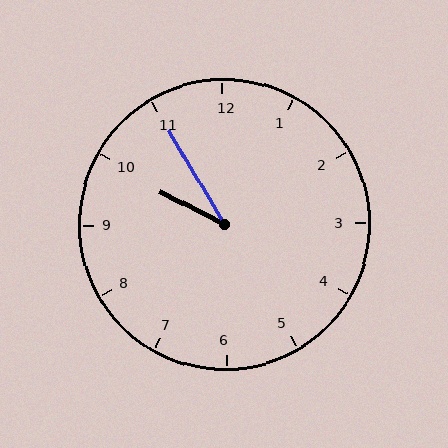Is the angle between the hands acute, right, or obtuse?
It is acute.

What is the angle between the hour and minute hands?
Approximately 32 degrees.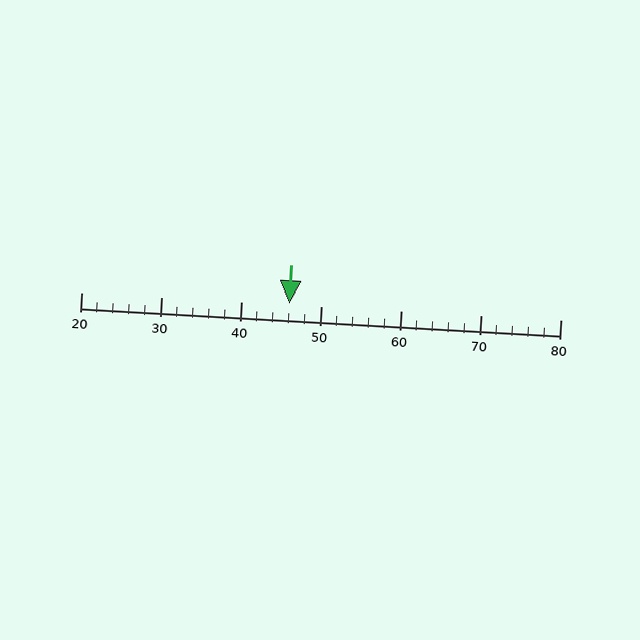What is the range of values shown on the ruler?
The ruler shows values from 20 to 80.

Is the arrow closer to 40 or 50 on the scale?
The arrow is closer to 50.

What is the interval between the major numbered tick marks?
The major tick marks are spaced 10 units apart.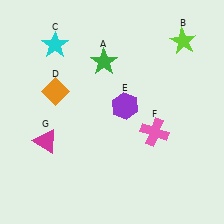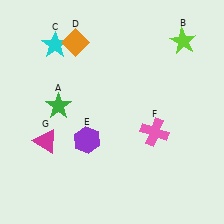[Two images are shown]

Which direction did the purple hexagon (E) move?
The purple hexagon (E) moved left.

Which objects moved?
The objects that moved are: the green star (A), the orange diamond (D), the purple hexagon (E).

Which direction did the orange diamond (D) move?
The orange diamond (D) moved up.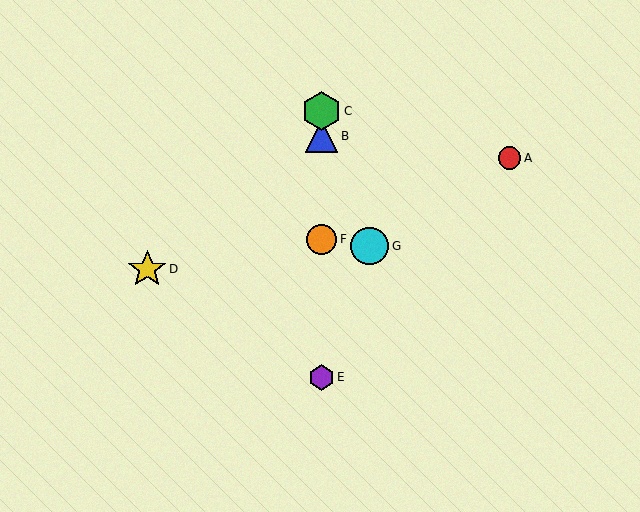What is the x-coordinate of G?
Object G is at x≈370.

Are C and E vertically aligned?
Yes, both are at x≈322.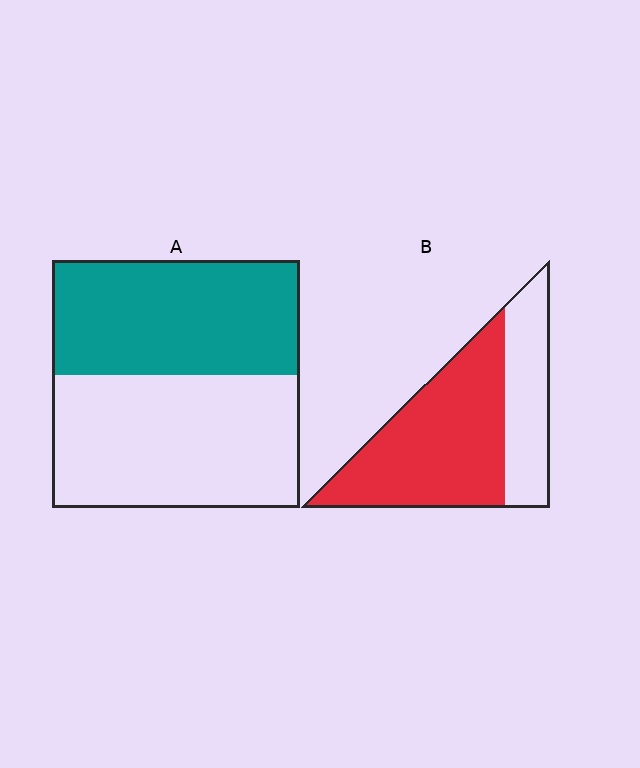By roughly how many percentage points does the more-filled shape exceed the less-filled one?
By roughly 20 percentage points (B over A).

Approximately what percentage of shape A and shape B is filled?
A is approximately 45% and B is approximately 65%.